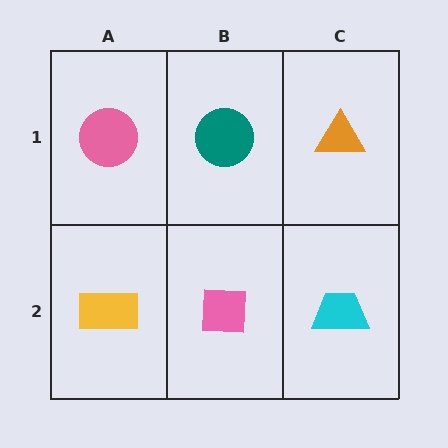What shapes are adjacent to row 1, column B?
A pink square (row 2, column B), a pink circle (row 1, column A), an orange triangle (row 1, column C).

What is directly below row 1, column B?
A pink square.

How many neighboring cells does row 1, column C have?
2.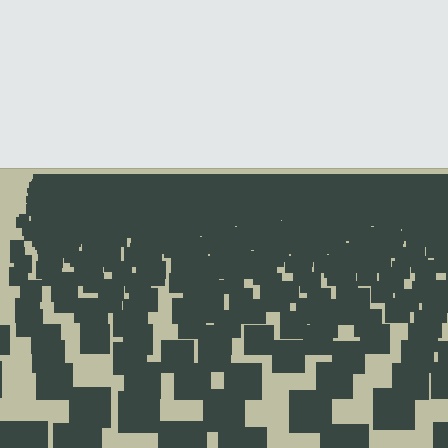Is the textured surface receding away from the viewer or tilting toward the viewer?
The surface is receding away from the viewer. Texture elements get smaller and denser toward the top.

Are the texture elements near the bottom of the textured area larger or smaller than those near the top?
Larger. Near the bottom, elements are closer to the viewer and appear at a bigger on-screen size.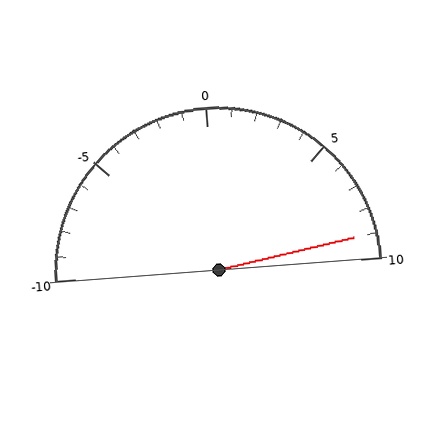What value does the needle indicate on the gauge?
The needle indicates approximately 9.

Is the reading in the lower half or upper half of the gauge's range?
The reading is in the upper half of the range (-10 to 10).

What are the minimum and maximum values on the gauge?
The gauge ranges from -10 to 10.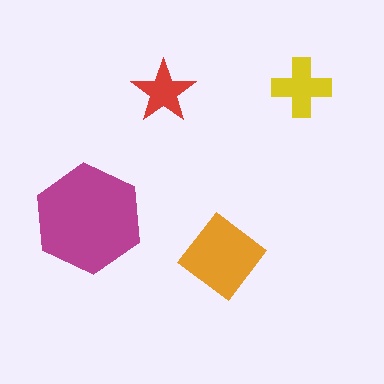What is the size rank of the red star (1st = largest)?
4th.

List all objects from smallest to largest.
The red star, the yellow cross, the orange diamond, the magenta hexagon.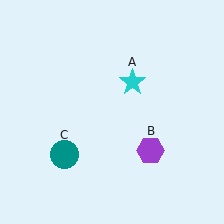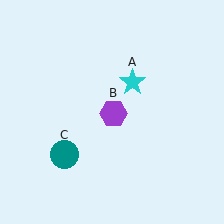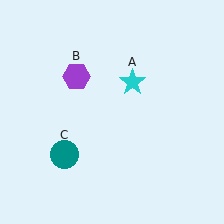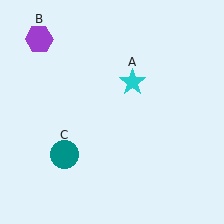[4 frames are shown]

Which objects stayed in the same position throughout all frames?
Cyan star (object A) and teal circle (object C) remained stationary.